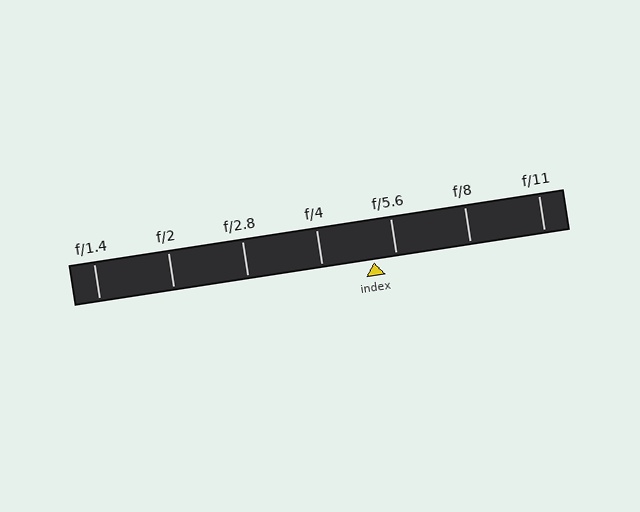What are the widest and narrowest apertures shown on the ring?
The widest aperture shown is f/1.4 and the narrowest is f/11.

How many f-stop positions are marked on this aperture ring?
There are 7 f-stop positions marked.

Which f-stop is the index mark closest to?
The index mark is closest to f/5.6.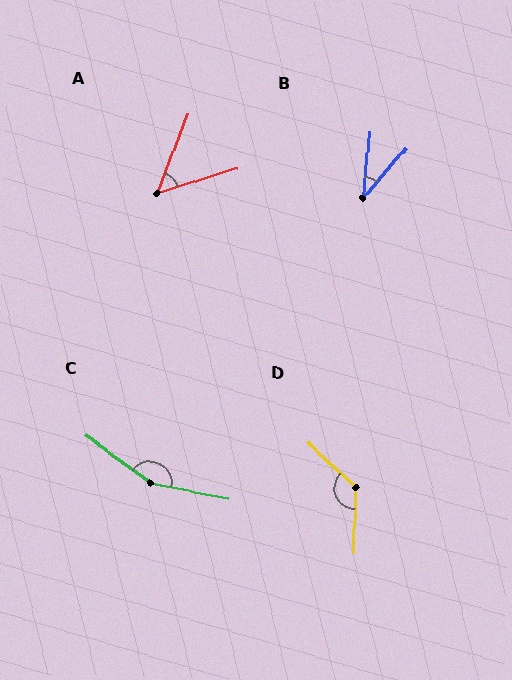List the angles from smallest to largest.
B (35°), A (51°), D (132°), C (155°).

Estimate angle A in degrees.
Approximately 51 degrees.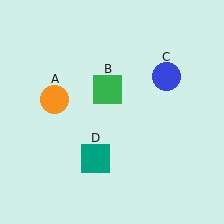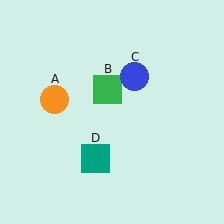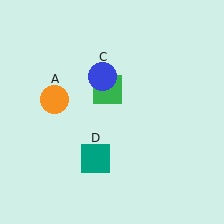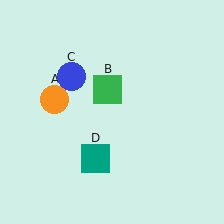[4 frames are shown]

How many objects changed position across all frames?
1 object changed position: blue circle (object C).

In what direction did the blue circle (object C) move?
The blue circle (object C) moved left.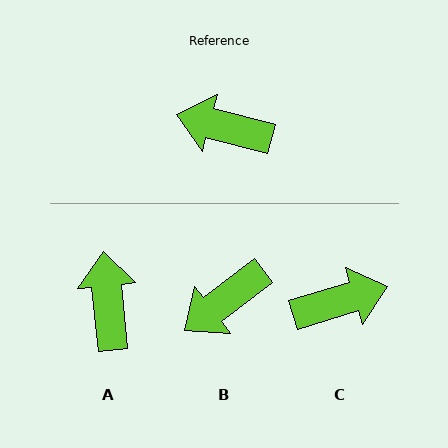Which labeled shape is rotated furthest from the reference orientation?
C, about 148 degrees away.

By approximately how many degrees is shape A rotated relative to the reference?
Approximately 70 degrees clockwise.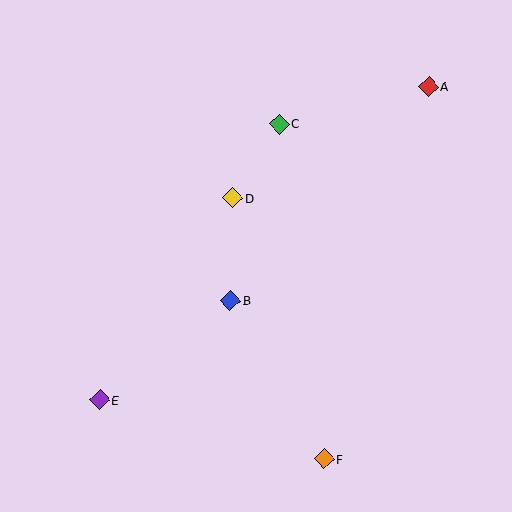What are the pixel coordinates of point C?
Point C is at (279, 124).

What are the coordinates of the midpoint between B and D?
The midpoint between B and D is at (232, 249).